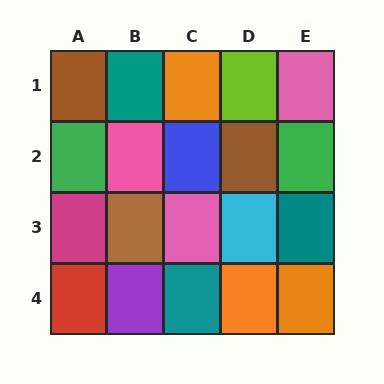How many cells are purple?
1 cell is purple.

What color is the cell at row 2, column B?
Pink.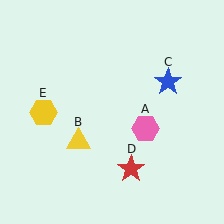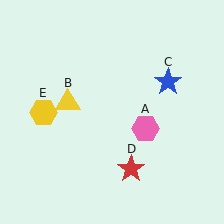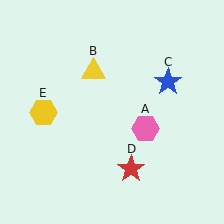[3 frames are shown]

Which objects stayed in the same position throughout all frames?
Pink hexagon (object A) and blue star (object C) and red star (object D) and yellow hexagon (object E) remained stationary.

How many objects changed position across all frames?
1 object changed position: yellow triangle (object B).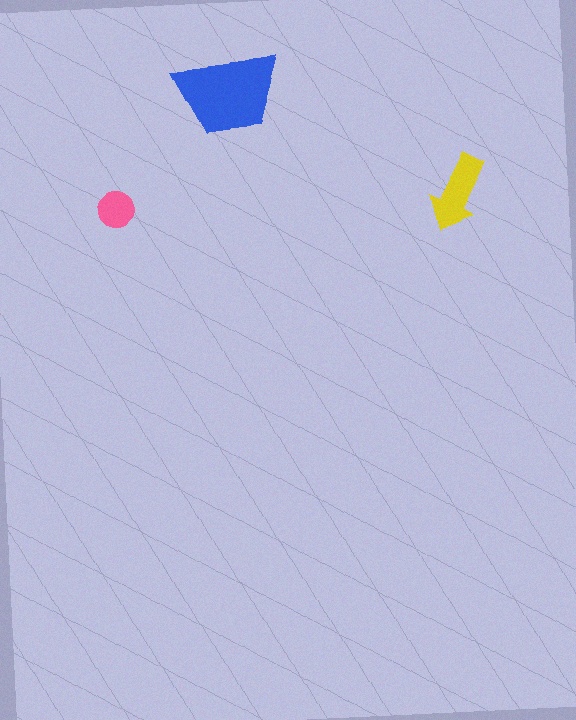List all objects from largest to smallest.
The blue trapezoid, the yellow arrow, the pink circle.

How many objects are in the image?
There are 3 objects in the image.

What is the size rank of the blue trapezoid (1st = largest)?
1st.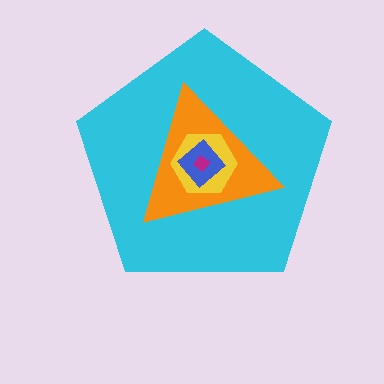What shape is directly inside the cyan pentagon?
The orange triangle.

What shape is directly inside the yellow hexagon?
The blue diamond.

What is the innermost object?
The magenta diamond.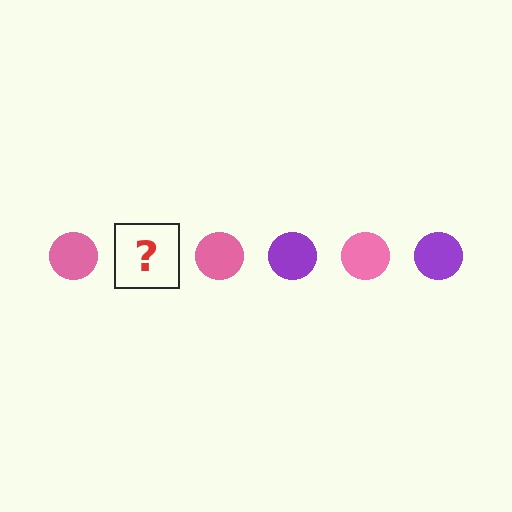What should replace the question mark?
The question mark should be replaced with a purple circle.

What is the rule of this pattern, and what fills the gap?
The rule is that the pattern cycles through pink, purple circles. The gap should be filled with a purple circle.